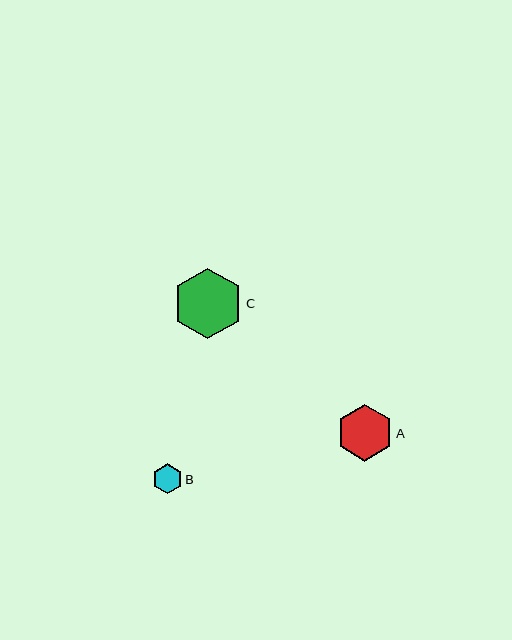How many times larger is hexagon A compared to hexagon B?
Hexagon A is approximately 1.9 times the size of hexagon B.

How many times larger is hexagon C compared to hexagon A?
Hexagon C is approximately 1.2 times the size of hexagon A.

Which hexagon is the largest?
Hexagon C is the largest with a size of approximately 70 pixels.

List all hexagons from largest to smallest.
From largest to smallest: C, A, B.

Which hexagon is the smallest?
Hexagon B is the smallest with a size of approximately 30 pixels.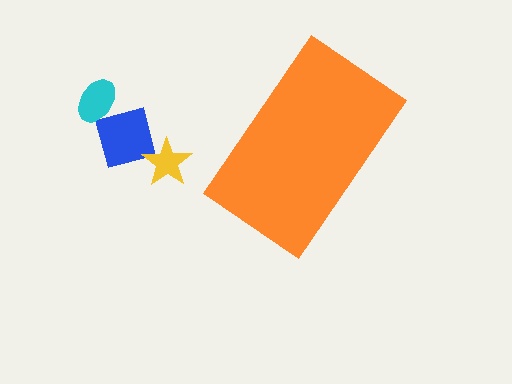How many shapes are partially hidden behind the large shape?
0 shapes are partially hidden.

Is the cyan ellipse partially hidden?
No, the cyan ellipse is fully visible.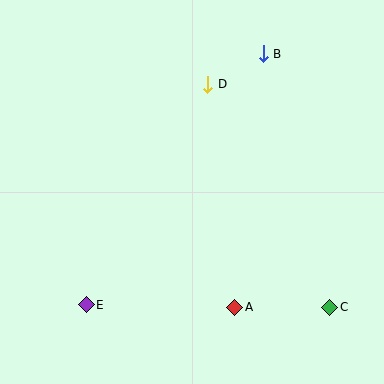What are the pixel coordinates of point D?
Point D is at (208, 84).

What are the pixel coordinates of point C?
Point C is at (330, 307).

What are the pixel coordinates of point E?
Point E is at (86, 305).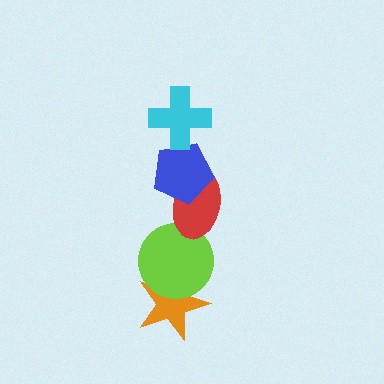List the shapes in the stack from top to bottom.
From top to bottom: the cyan cross, the blue pentagon, the red ellipse, the lime circle, the orange star.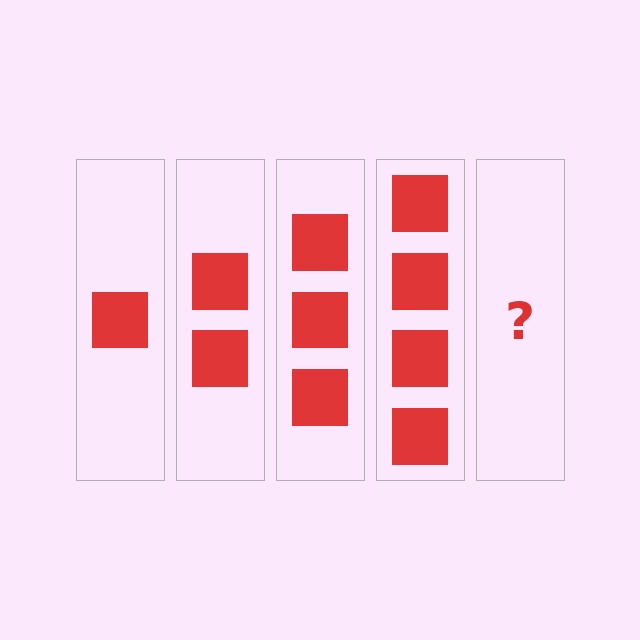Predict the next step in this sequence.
The next step is 5 squares.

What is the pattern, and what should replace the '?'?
The pattern is that each step adds one more square. The '?' should be 5 squares.